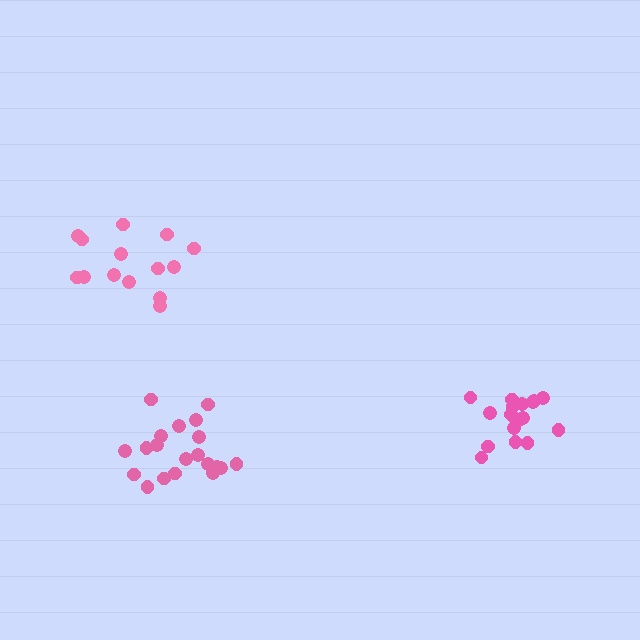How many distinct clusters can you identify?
There are 3 distinct clusters.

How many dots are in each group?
Group 1: 20 dots, Group 2: 18 dots, Group 3: 14 dots (52 total).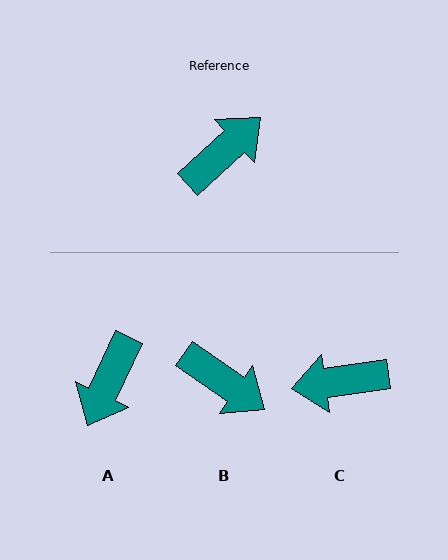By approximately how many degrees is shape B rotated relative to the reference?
Approximately 77 degrees clockwise.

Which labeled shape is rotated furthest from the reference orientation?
A, about 158 degrees away.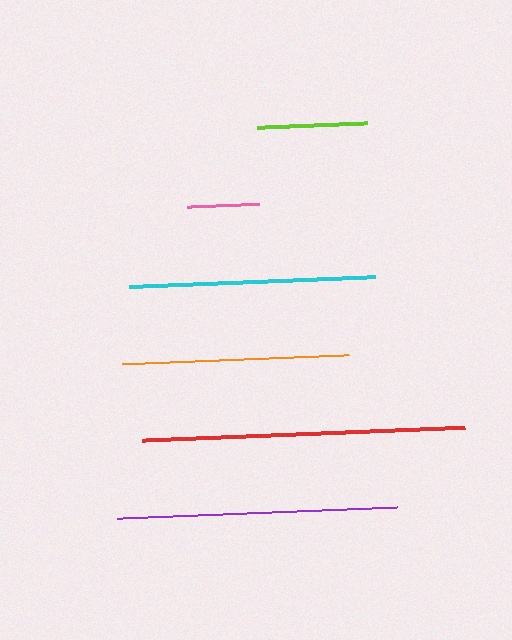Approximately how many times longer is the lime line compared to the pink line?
The lime line is approximately 1.5 times the length of the pink line.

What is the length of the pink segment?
The pink segment is approximately 72 pixels long.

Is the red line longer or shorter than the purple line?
The red line is longer than the purple line.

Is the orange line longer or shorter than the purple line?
The purple line is longer than the orange line.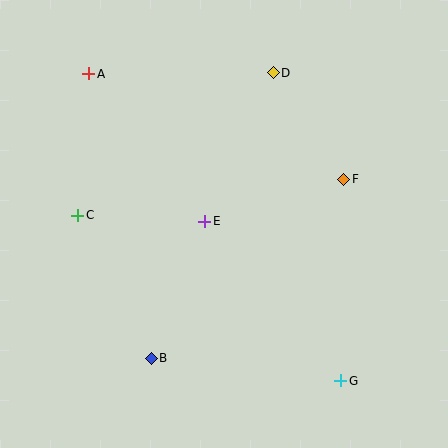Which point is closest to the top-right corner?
Point D is closest to the top-right corner.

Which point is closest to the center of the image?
Point E at (205, 221) is closest to the center.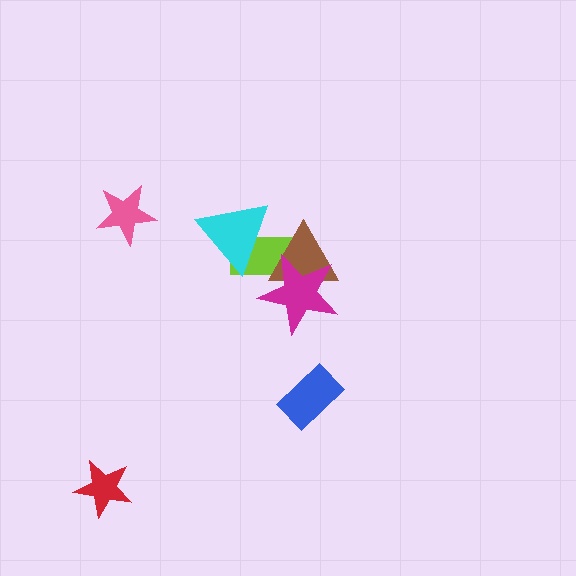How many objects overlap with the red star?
0 objects overlap with the red star.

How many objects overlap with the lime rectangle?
3 objects overlap with the lime rectangle.